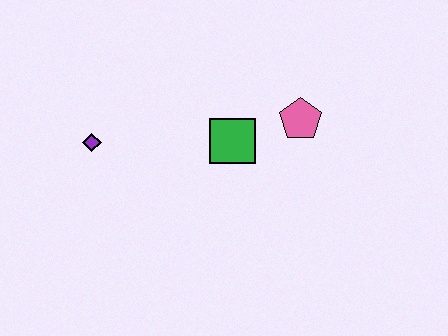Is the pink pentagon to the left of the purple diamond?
No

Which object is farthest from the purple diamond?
The pink pentagon is farthest from the purple diamond.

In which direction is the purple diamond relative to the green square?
The purple diamond is to the left of the green square.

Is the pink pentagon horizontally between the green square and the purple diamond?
No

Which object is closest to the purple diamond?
The green square is closest to the purple diamond.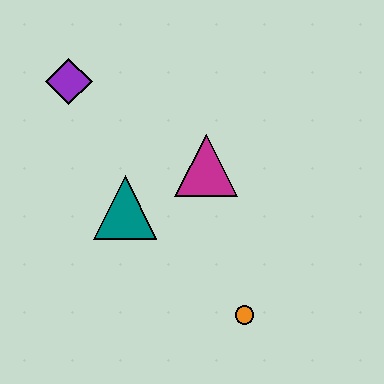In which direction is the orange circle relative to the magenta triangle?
The orange circle is below the magenta triangle.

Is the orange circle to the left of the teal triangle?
No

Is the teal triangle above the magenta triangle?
No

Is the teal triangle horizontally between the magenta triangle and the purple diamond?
Yes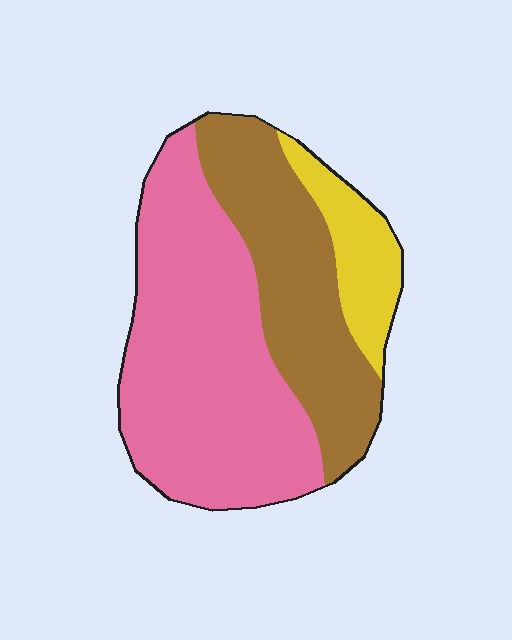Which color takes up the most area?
Pink, at roughly 55%.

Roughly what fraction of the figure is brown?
Brown takes up about one third (1/3) of the figure.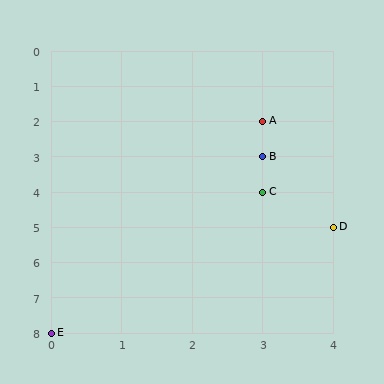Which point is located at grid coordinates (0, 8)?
Point E is at (0, 8).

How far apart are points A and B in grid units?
Points A and B are 1 row apart.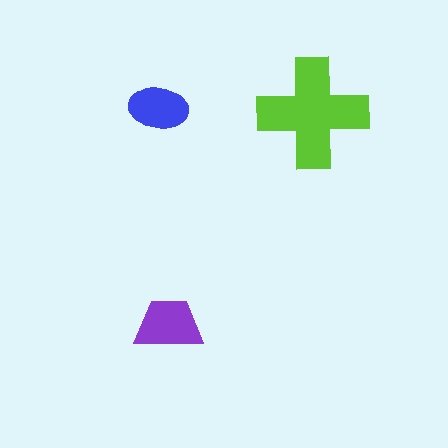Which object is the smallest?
The blue ellipse.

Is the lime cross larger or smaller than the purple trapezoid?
Larger.